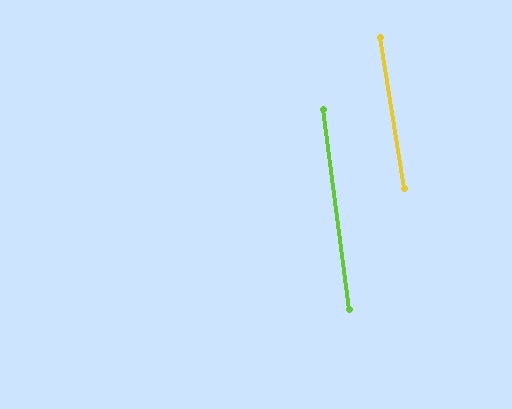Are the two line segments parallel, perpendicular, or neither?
Parallel — their directions differ by only 1.8°.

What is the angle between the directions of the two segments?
Approximately 2 degrees.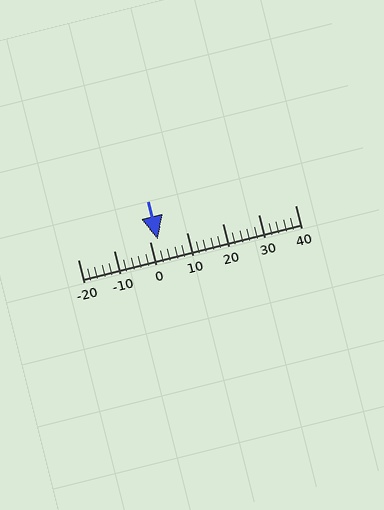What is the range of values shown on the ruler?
The ruler shows values from -20 to 40.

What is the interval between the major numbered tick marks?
The major tick marks are spaced 10 units apart.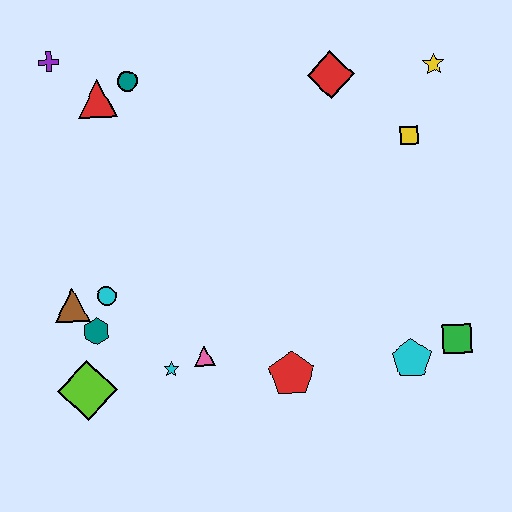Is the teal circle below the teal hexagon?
No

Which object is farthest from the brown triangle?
The yellow star is farthest from the brown triangle.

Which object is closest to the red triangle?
The teal circle is closest to the red triangle.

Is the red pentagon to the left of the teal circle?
No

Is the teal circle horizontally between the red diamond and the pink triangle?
No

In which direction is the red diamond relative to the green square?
The red diamond is above the green square.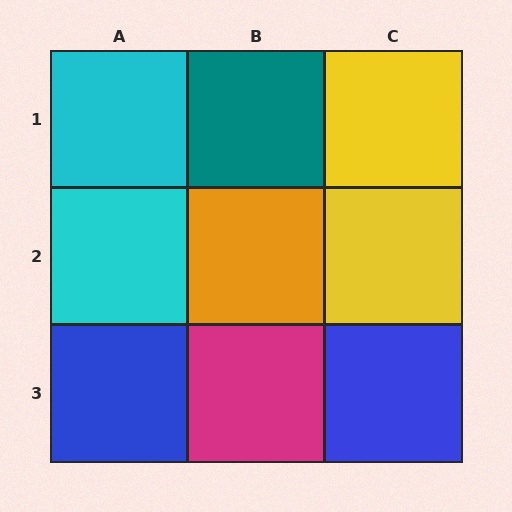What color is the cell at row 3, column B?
Magenta.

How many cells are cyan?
2 cells are cyan.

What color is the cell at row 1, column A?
Cyan.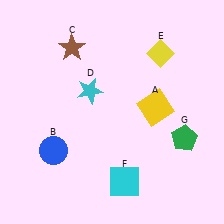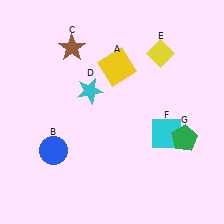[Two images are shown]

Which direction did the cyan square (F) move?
The cyan square (F) moved up.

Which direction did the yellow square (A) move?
The yellow square (A) moved up.